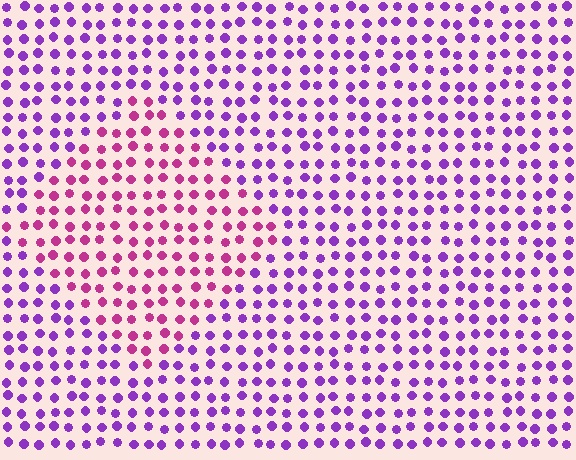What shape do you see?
I see a diamond.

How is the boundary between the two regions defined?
The boundary is defined purely by a slight shift in hue (about 42 degrees). Spacing, size, and orientation are identical on both sides.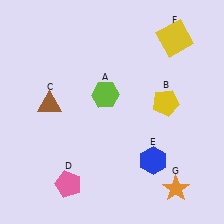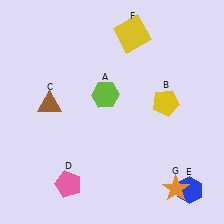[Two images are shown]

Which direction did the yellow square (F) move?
The yellow square (F) moved left.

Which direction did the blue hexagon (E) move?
The blue hexagon (E) moved right.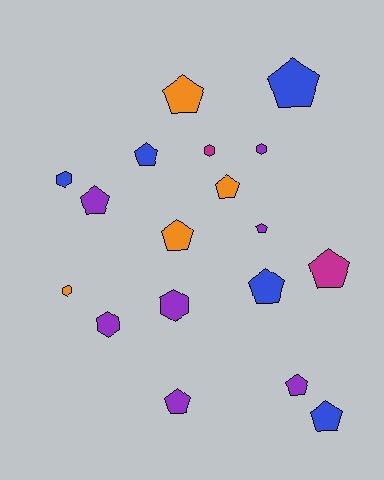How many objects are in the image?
There are 18 objects.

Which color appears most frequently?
Purple, with 7 objects.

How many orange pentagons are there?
There are 3 orange pentagons.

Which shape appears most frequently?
Pentagon, with 12 objects.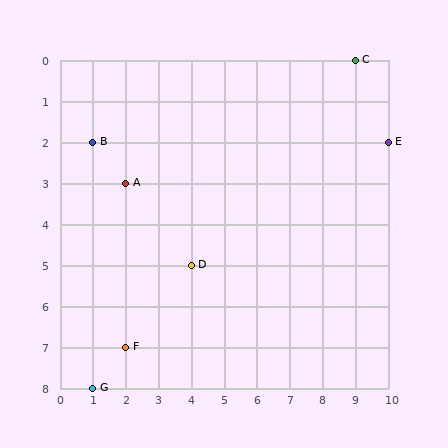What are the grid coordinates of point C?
Point C is at grid coordinates (9, 0).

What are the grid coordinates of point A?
Point A is at grid coordinates (2, 3).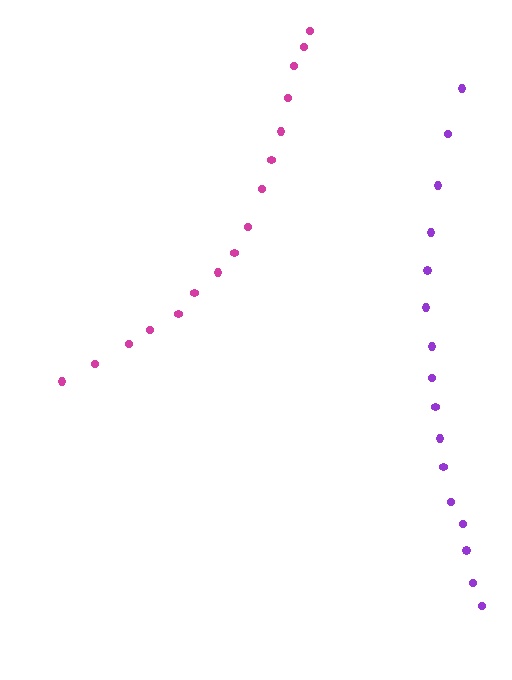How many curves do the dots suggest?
There are 2 distinct paths.